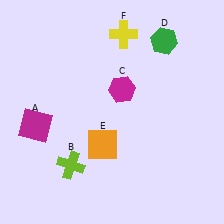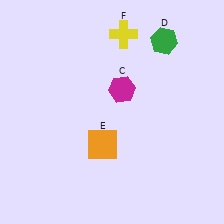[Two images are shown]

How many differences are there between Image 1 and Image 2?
There are 2 differences between the two images.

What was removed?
The lime cross (B), the magenta square (A) were removed in Image 2.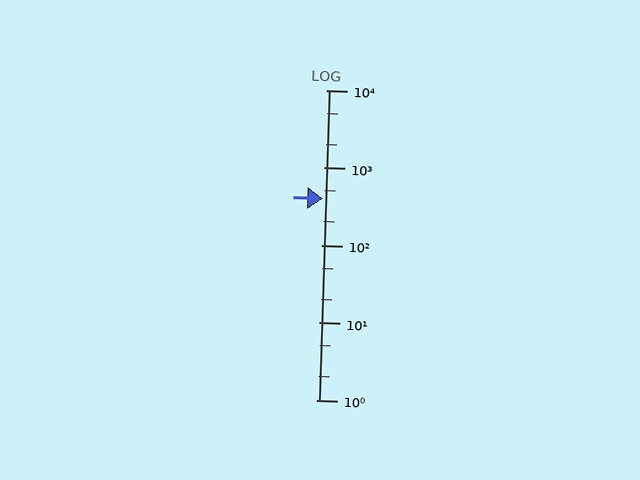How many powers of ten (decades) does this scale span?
The scale spans 4 decades, from 1 to 10000.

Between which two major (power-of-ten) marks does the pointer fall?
The pointer is between 100 and 1000.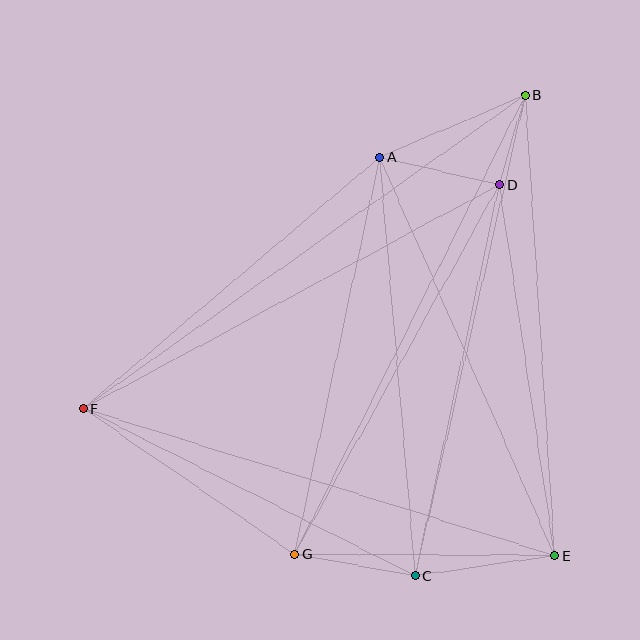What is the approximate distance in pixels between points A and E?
The distance between A and E is approximately 435 pixels.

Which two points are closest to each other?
Points B and D are closest to each other.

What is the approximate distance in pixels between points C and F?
The distance between C and F is approximately 372 pixels.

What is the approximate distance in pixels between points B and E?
The distance between B and E is approximately 462 pixels.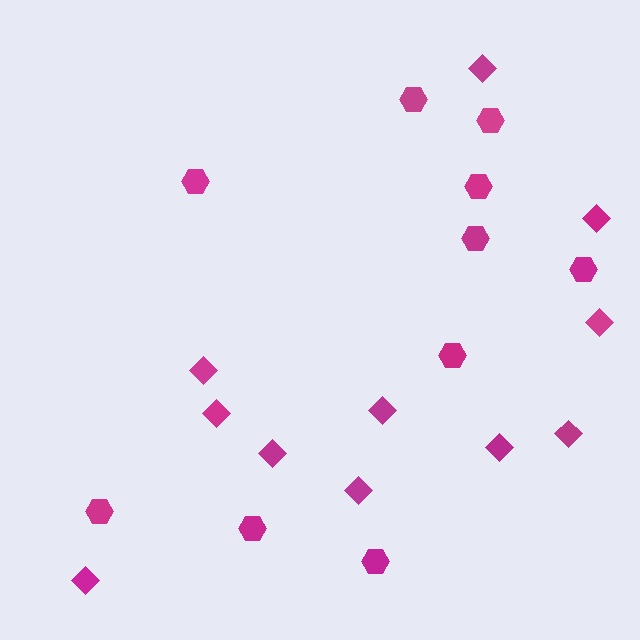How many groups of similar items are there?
There are 2 groups: one group of hexagons (10) and one group of diamonds (11).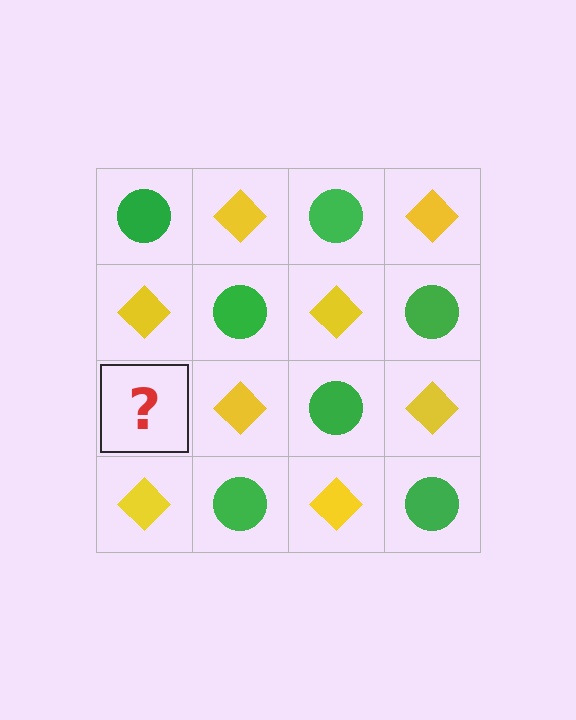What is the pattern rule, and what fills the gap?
The rule is that it alternates green circle and yellow diamond in a checkerboard pattern. The gap should be filled with a green circle.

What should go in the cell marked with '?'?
The missing cell should contain a green circle.